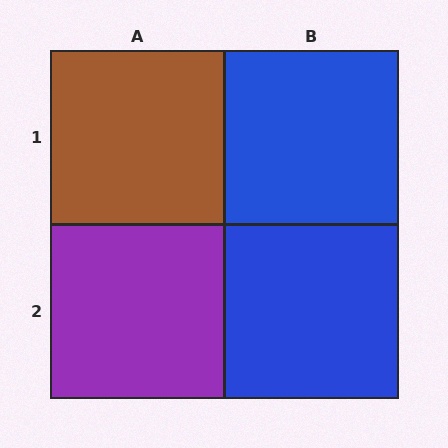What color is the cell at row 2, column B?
Blue.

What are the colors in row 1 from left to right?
Brown, blue.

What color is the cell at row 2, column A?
Purple.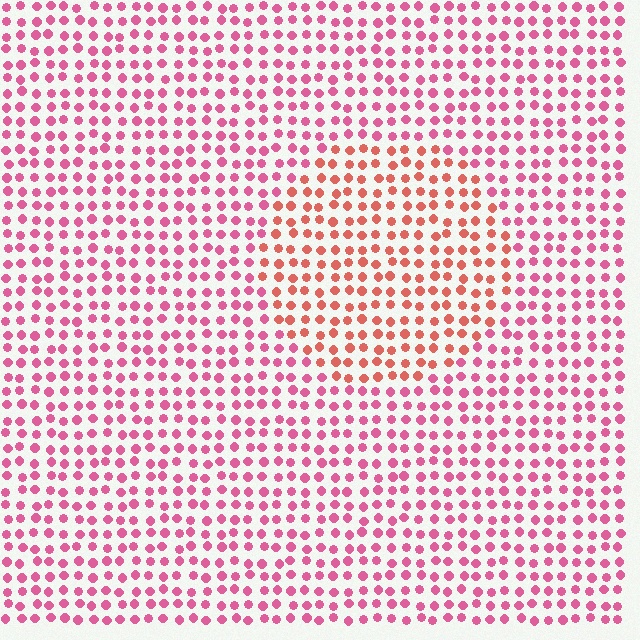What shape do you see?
I see a circle.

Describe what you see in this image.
The image is filled with small pink elements in a uniform arrangement. A circle-shaped region is visible where the elements are tinted to a slightly different hue, forming a subtle color boundary.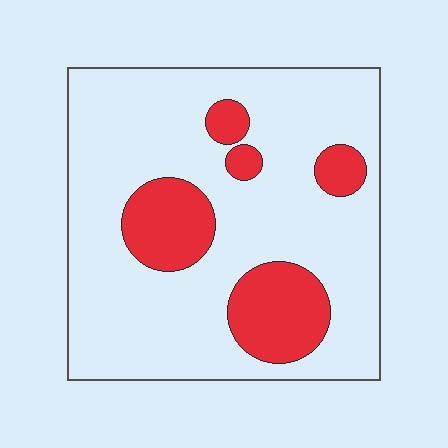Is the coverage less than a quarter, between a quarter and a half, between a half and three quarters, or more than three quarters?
Less than a quarter.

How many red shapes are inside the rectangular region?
5.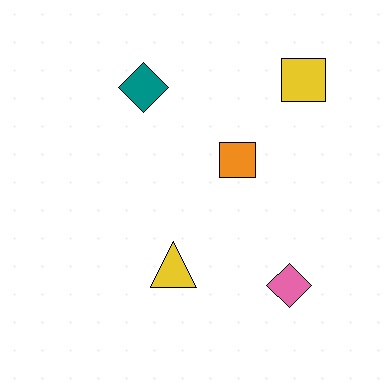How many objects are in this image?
There are 5 objects.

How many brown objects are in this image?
There are no brown objects.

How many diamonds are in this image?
There are 2 diamonds.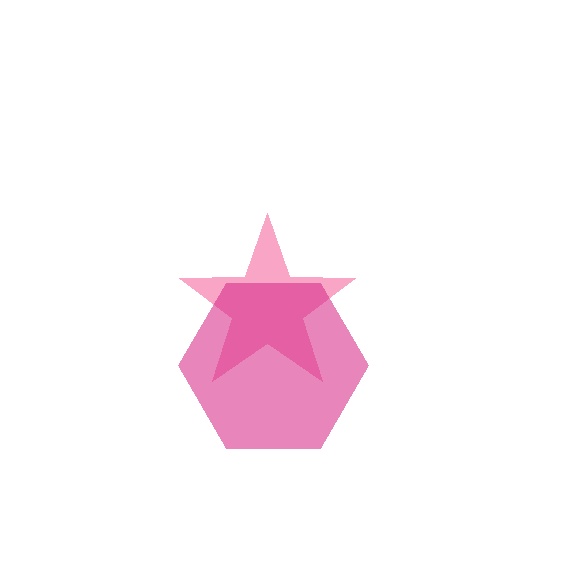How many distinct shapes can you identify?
There are 2 distinct shapes: a pink star, a magenta hexagon.